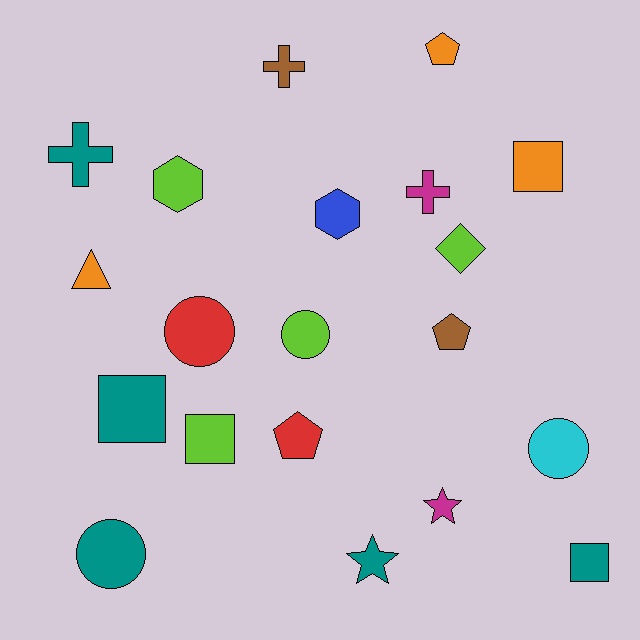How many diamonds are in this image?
There is 1 diamond.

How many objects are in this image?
There are 20 objects.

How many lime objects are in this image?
There are 4 lime objects.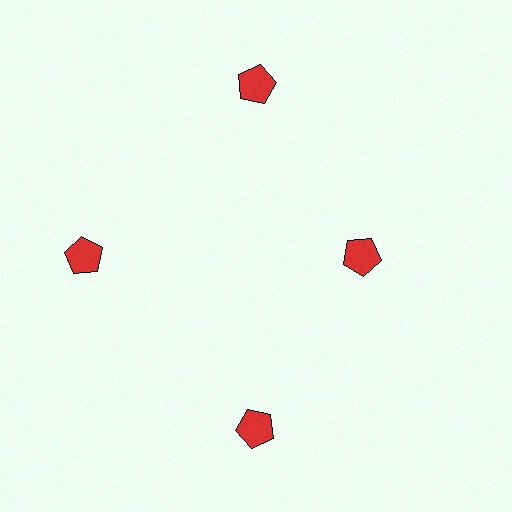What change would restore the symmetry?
The symmetry would be restored by moving it outward, back onto the ring so that all 4 pentagons sit at equal angles and equal distance from the center.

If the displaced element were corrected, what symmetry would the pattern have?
It would have 4-fold rotational symmetry — the pattern would map onto itself every 90 degrees.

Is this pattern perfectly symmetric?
No. The 4 red pentagons are arranged in a ring, but one element near the 3 o'clock position is pulled inward toward the center, breaking the 4-fold rotational symmetry.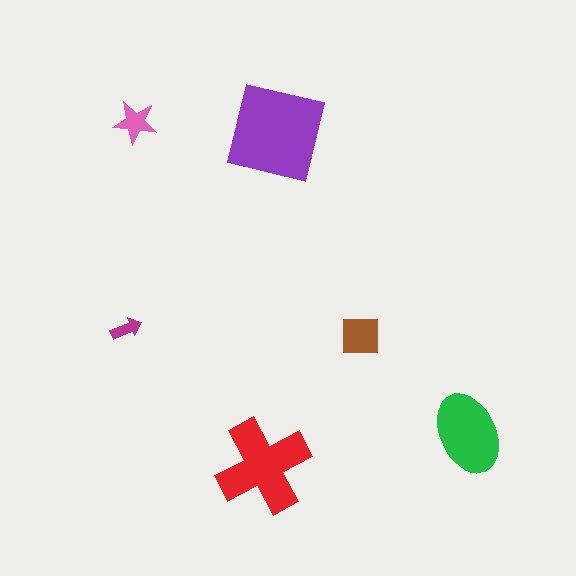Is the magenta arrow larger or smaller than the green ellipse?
Smaller.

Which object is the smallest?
The magenta arrow.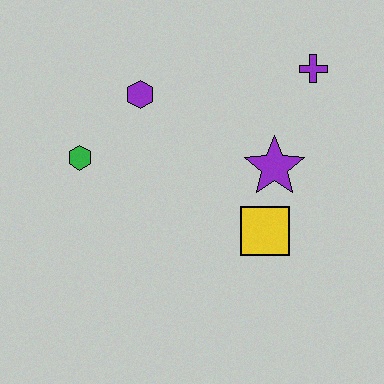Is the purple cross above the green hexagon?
Yes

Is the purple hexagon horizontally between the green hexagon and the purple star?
Yes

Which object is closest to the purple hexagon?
The green hexagon is closest to the purple hexagon.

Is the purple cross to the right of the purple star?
Yes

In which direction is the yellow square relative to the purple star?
The yellow square is below the purple star.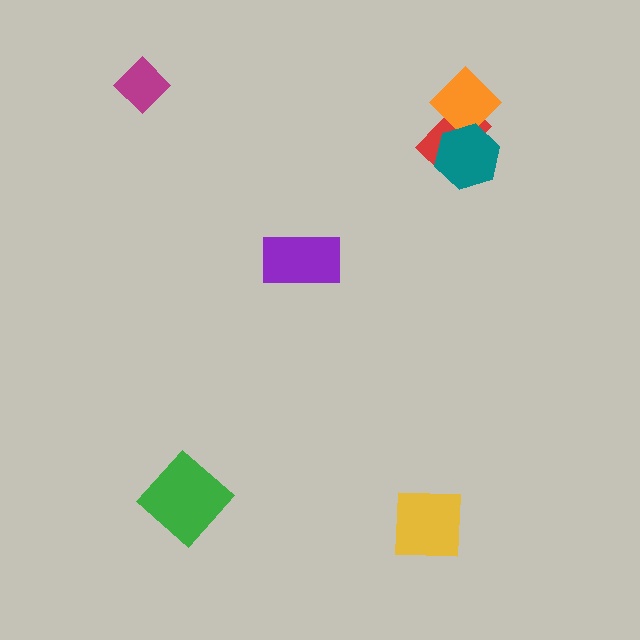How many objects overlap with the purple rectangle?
0 objects overlap with the purple rectangle.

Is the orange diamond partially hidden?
Yes, it is partially covered by another shape.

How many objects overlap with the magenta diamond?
0 objects overlap with the magenta diamond.